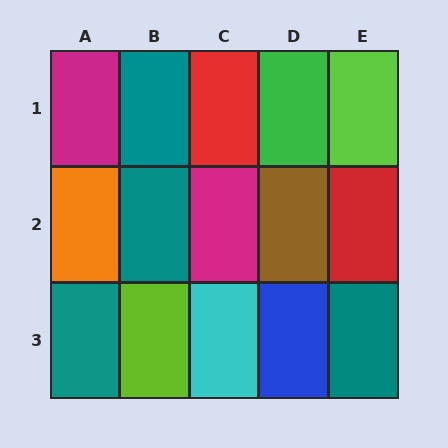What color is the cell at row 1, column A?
Magenta.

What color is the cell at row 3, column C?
Cyan.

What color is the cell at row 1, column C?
Red.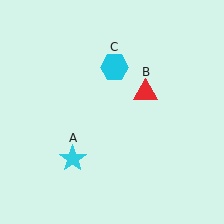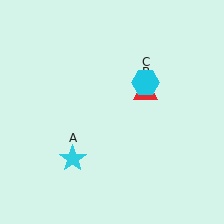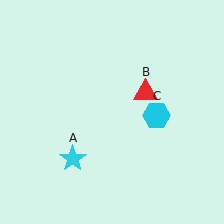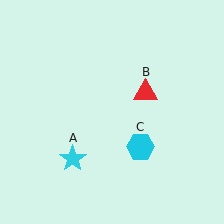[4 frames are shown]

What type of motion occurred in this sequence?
The cyan hexagon (object C) rotated clockwise around the center of the scene.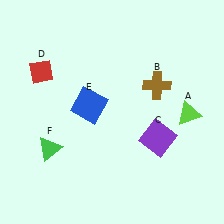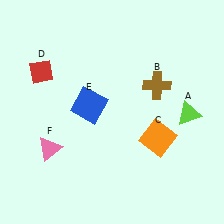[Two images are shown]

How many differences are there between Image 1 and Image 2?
There are 2 differences between the two images.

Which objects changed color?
C changed from purple to orange. F changed from green to pink.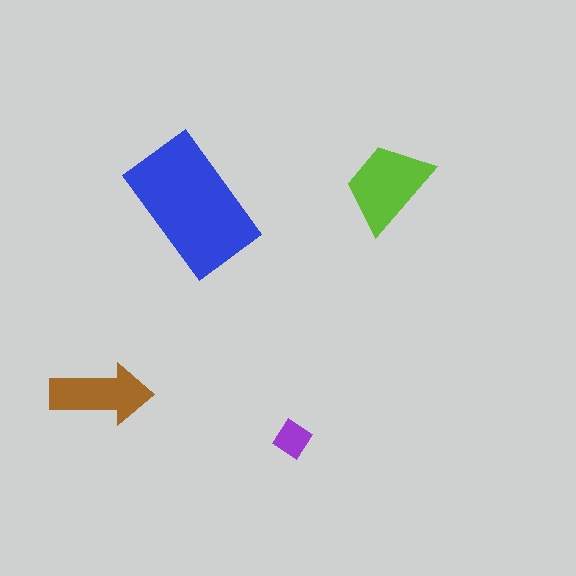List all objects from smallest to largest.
The purple diamond, the brown arrow, the lime trapezoid, the blue rectangle.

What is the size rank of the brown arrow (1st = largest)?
3rd.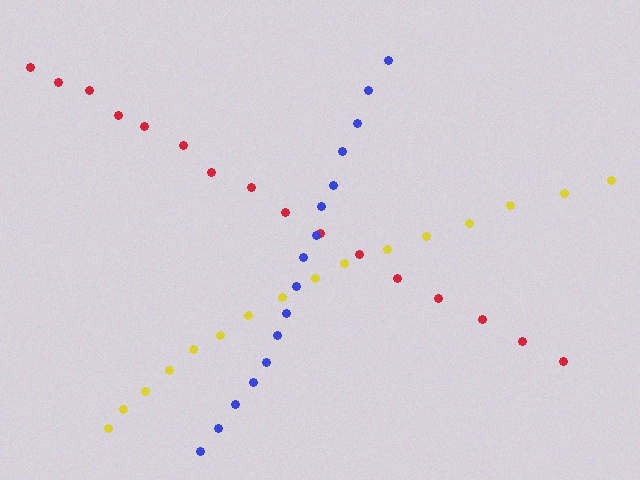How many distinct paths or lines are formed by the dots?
There are 3 distinct paths.